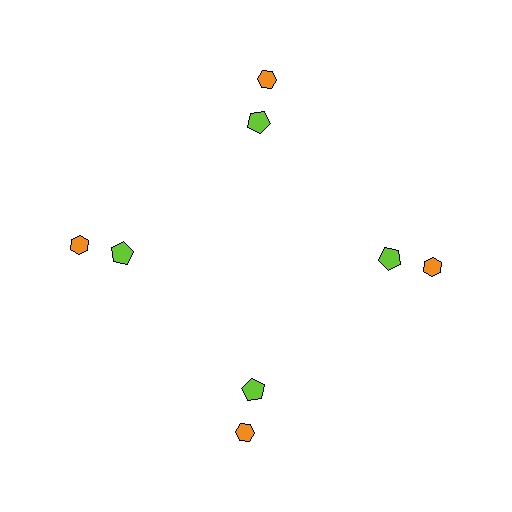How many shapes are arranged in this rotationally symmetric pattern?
There are 8 shapes, arranged in 4 groups of 2.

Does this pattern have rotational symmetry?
Yes, this pattern has 4-fold rotational symmetry. It looks the same after rotating 90 degrees around the center.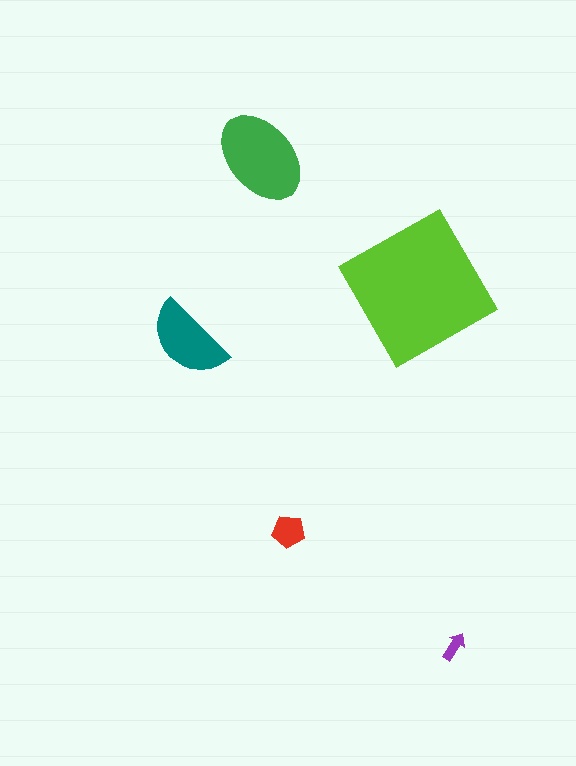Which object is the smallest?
The purple arrow.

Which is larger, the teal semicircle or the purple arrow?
The teal semicircle.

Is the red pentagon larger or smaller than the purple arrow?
Larger.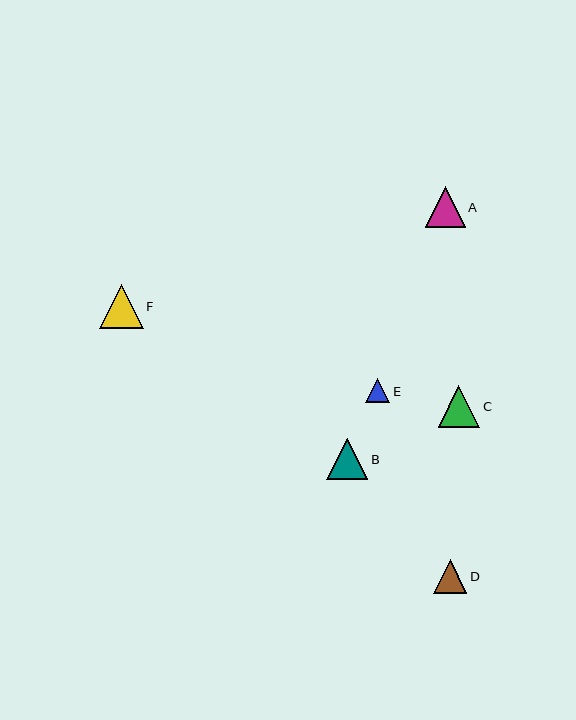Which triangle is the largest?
Triangle F is the largest with a size of approximately 44 pixels.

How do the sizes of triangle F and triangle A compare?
Triangle F and triangle A are approximately the same size.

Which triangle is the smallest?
Triangle E is the smallest with a size of approximately 24 pixels.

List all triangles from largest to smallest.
From largest to smallest: F, C, B, A, D, E.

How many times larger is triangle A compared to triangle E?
Triangle A is approximately 1.7 times the size of triangle E.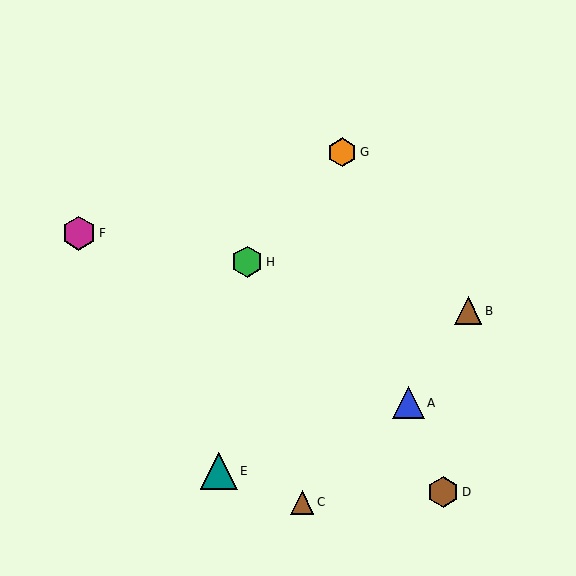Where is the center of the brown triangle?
The center of the brown triangle is at (468, 311).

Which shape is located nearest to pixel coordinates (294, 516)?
The brown triangle (labeled C) at (302, 502) is nearest to that location.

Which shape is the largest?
The teal triangle (labeled E) is the largest.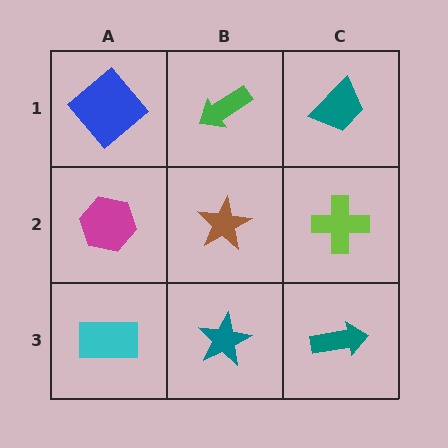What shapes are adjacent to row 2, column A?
A blue diamond (row 1, column A), a cyan rectangle (row 3, column A), a brown star (row 2, column B).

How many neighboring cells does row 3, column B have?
3.